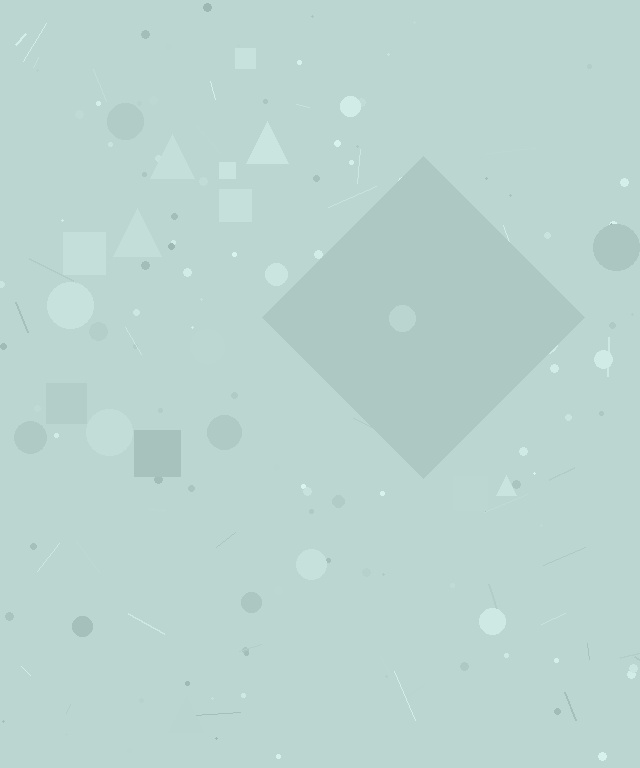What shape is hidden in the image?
A diamond is hidden in the image.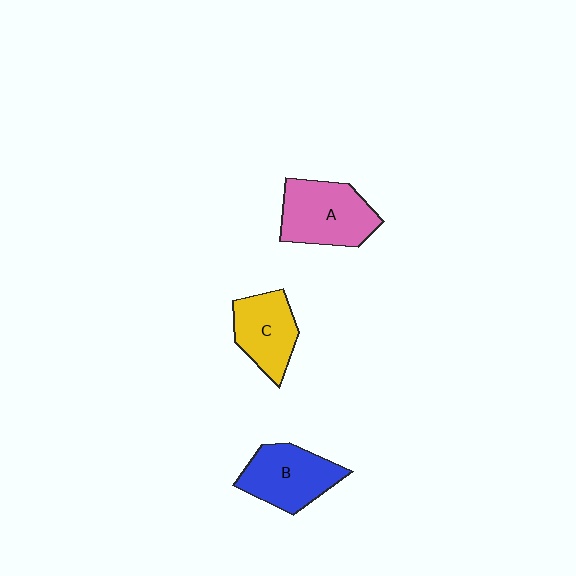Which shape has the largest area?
Shape A (pink).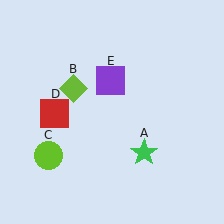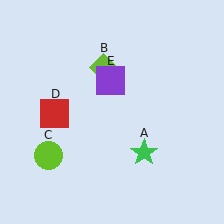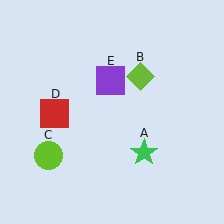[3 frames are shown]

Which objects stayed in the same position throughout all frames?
Green star (object A) and lime circle (object C) and red square (object D) and purple square (object E) remained stationary.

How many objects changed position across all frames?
1 object changed position: lime diamond (object B).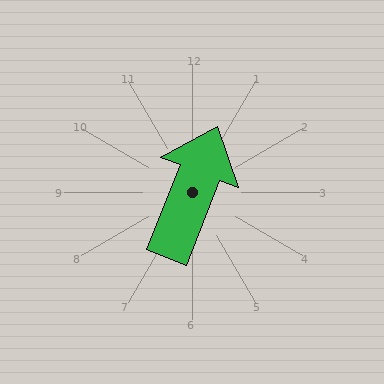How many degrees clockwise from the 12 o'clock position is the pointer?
Approximately 21 degrees.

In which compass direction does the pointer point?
North.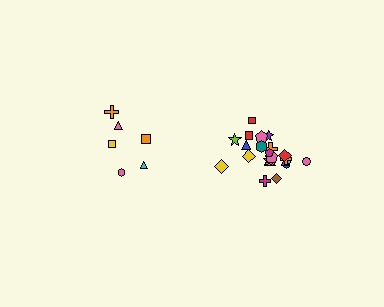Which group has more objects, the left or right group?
The right group.